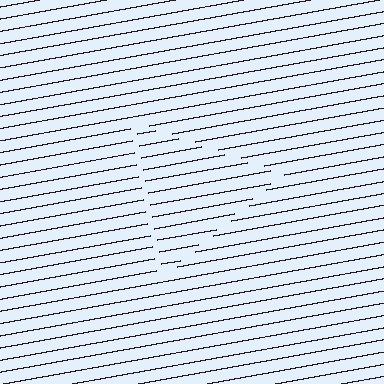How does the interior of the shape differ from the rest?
The interior of the shape contains the same grating, shifted by half a period — the contour is defined by the phase discontinuity where line-ends from the inner and outer gratings abut.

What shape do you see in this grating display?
An illusory triangle. The interior of the shape contains the same grating, shifted by half a period — the contour is defined by the phase discontinuity where line-ends from the inner and outer gratings abut.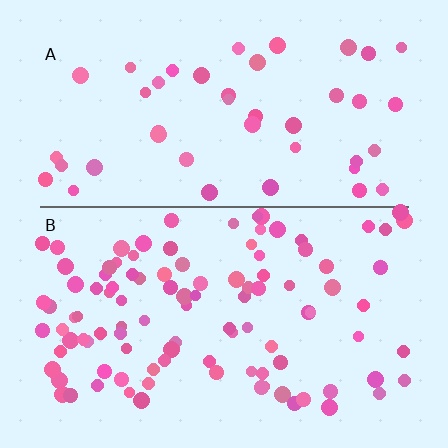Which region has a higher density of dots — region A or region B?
B (the bottom).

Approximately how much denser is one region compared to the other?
Approximately 2.3× — region B over region A.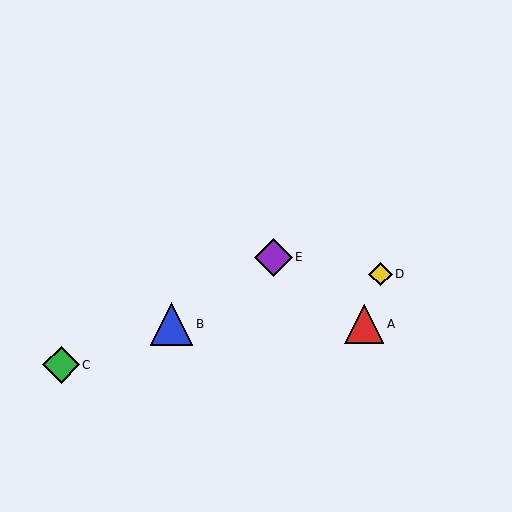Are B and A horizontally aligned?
Yes, both are at y≈324.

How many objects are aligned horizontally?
2 objects (A, B) are aligned horizontally.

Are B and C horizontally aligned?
No, B is at y≈324 and C is at y≈365.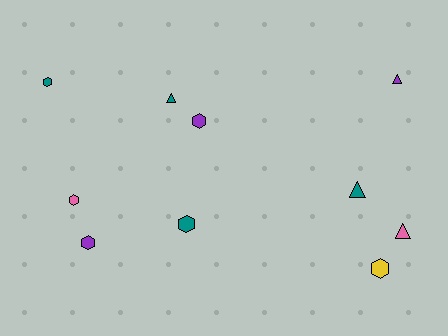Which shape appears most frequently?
Hexagon, with 6 objects.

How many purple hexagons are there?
There are 2 purple hexagons.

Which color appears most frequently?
Teal, with 4 objects.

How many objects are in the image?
There are 10 objects.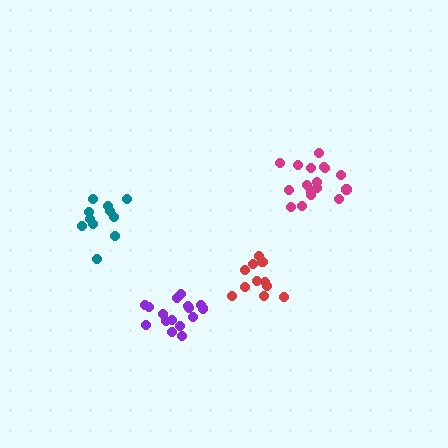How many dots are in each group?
Group 1: 17 dots, Group 2: 11 dots, Group 3: 16 dots, Group 4: 11 dots (55 total).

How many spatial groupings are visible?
There are 4 spatial groupings.